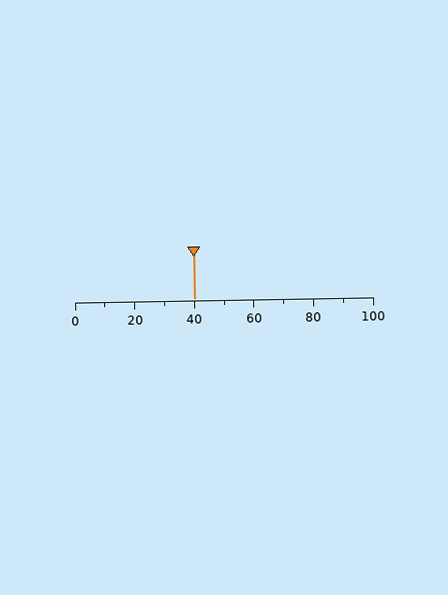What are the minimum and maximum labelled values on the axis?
The axis runs from 0 to 100.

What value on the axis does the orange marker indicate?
The marker indicates approximately 40.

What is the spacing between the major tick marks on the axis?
The major ticks are spaced 20 apart.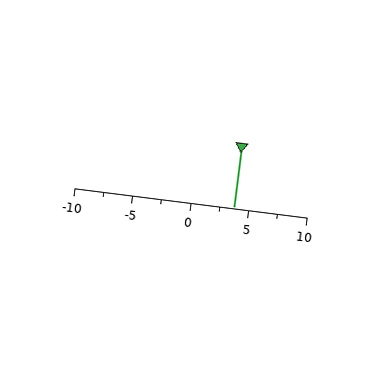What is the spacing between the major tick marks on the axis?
The major ticks are spaced 5 apart.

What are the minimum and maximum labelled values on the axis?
The axis runs from -10 to 10.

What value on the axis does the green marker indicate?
The marker indicates approximately 3.8.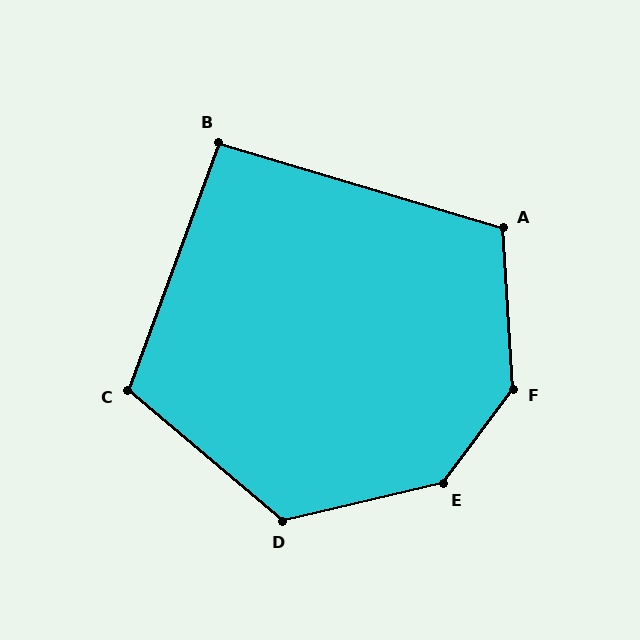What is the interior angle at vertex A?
Approximately 110 degrees (obtuse).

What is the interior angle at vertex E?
Approximately 140 degrees (obtuse).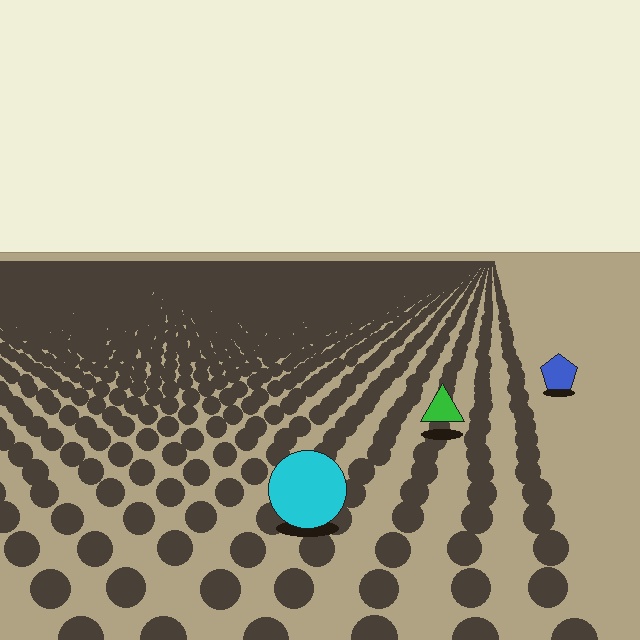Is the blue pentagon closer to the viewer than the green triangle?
No. The green triangle is closer — you can tell from the texture gradient: the ground texture is coarser near it.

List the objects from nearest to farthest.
From nearest to farthest: the cyan circle, the green triangle, the blue pentagon.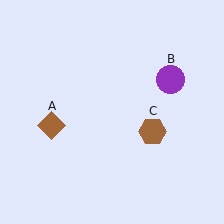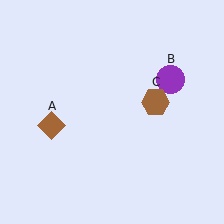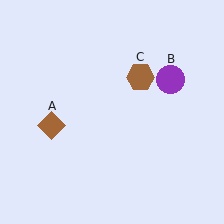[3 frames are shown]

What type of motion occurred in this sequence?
The brown hexagon (object C) rotated counterclockwise around the center of the scene.